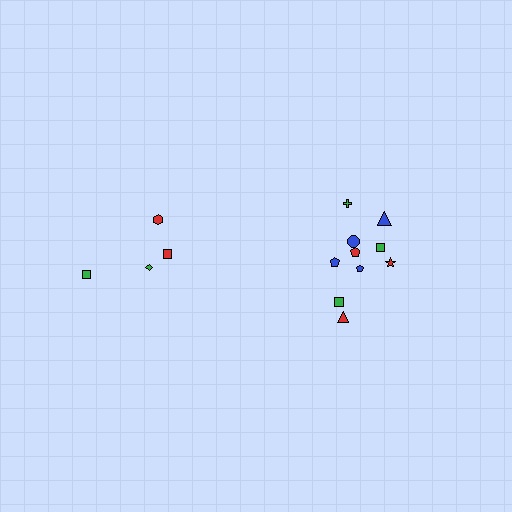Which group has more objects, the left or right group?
The right group.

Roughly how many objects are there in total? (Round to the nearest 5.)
Roughly 15 objects in total.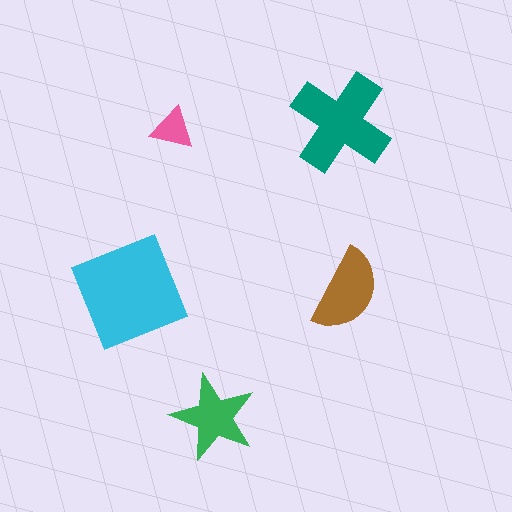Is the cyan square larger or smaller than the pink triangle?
Larger.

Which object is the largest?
The cyan square.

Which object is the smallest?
The pink triangle.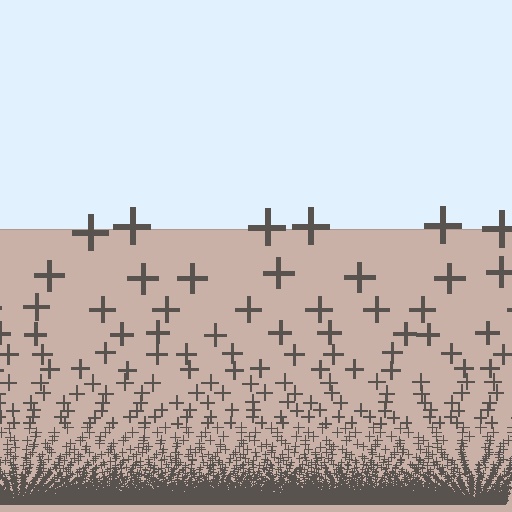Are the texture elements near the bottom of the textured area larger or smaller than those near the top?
Smaller. The gradient is inverted — elements near the bottom are smaller and denser.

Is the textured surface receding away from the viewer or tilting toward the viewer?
The surface appears to tilt toward the viewer. Texture elements get larger and sparser toward the top.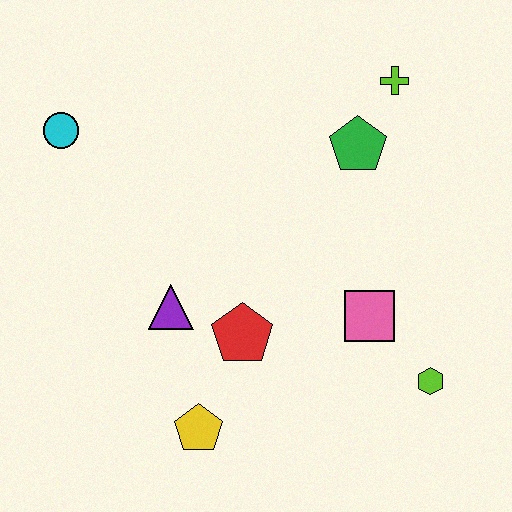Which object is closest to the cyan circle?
The purple triangle is closest to the cyan circle.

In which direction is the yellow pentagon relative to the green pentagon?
The yellow pentagon is below the green pentagon.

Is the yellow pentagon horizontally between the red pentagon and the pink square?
No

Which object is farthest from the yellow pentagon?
The lime cross is farthest from the yellow pentagon.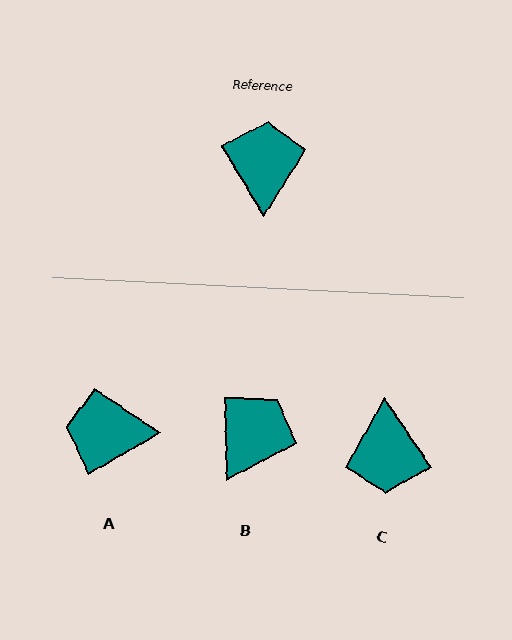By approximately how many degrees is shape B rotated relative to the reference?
Approximately 30 degrees clockwise.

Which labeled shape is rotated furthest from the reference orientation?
C, about 177 degrees away.